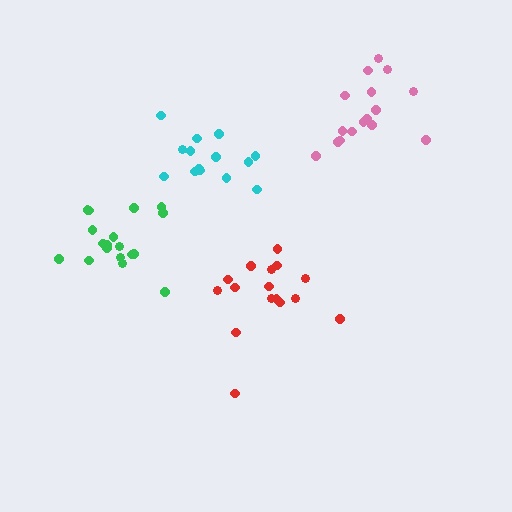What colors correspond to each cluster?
The clusters are colored: pink, cyan, red, green.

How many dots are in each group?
Group 1: 16 dots, Group 2: 14 dots, Group 3: 16 dots, Group 4: 18 dots (64 total).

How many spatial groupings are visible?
There are 4 spatial groupings.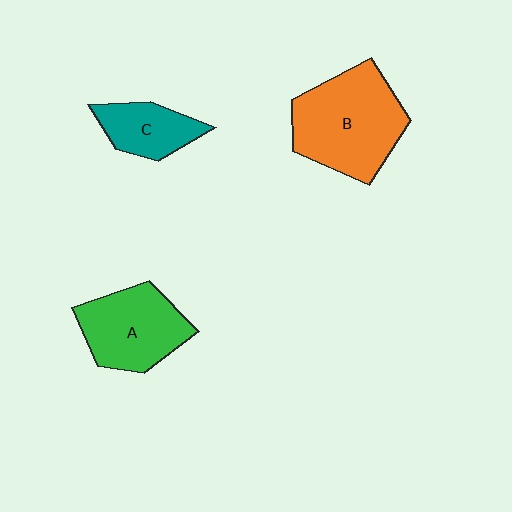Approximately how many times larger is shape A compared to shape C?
Approximately 1.6 times.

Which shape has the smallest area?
Shape C (teal).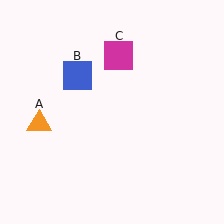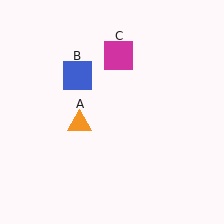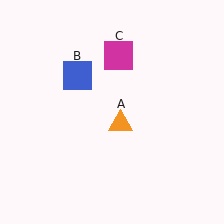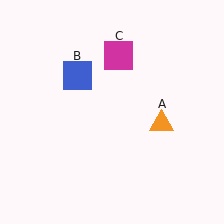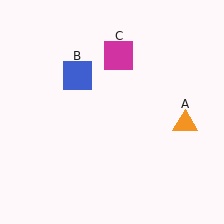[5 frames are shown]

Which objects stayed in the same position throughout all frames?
Blue square (object B) and magenta square (object C) remained stationary.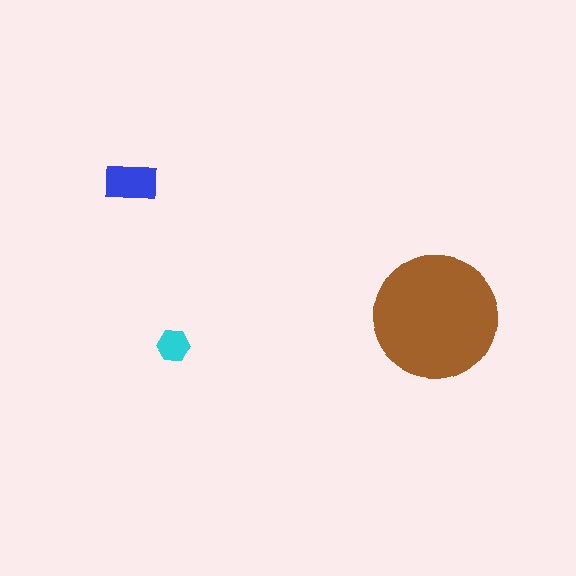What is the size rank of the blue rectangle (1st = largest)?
2nd.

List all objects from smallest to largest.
The cyan hexagon, the blue rectangle, the brown circle.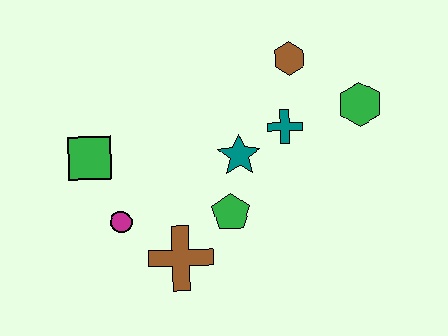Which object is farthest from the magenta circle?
The green hexagon is farthest from the magenta circle.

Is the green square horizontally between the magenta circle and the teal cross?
No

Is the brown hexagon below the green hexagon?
No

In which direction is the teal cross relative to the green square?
The teal cross is to the right of the green square.